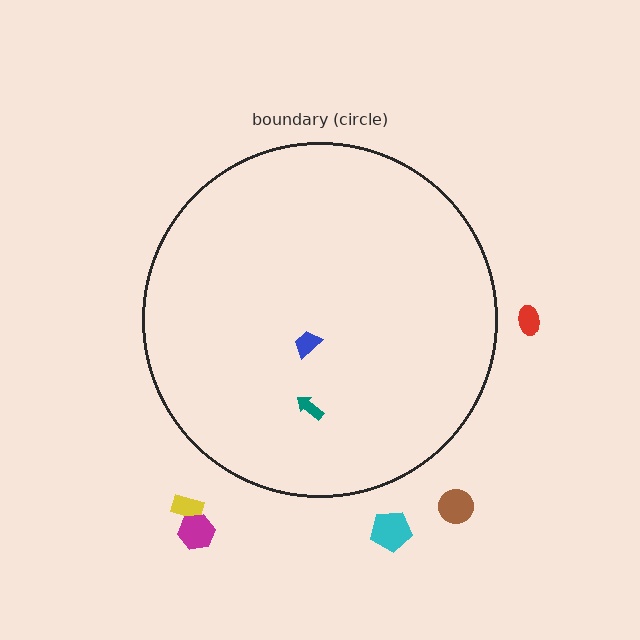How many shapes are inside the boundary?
2 inside, 5 outside.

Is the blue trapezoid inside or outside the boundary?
Inside.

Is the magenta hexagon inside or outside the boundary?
Outside.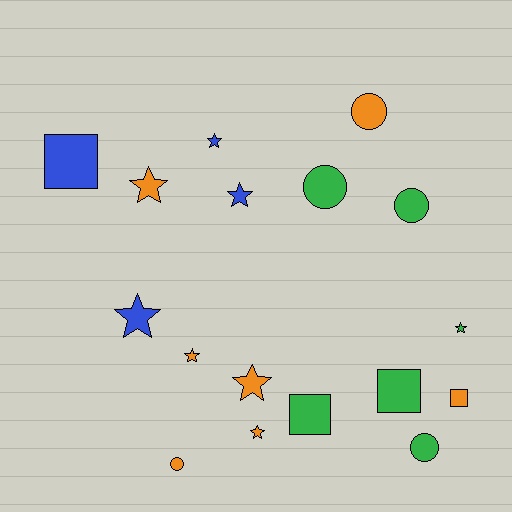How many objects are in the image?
There are 17 objects.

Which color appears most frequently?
Orange, with 7 objects.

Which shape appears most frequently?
Star, with 8 objects.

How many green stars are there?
There is 1 green star.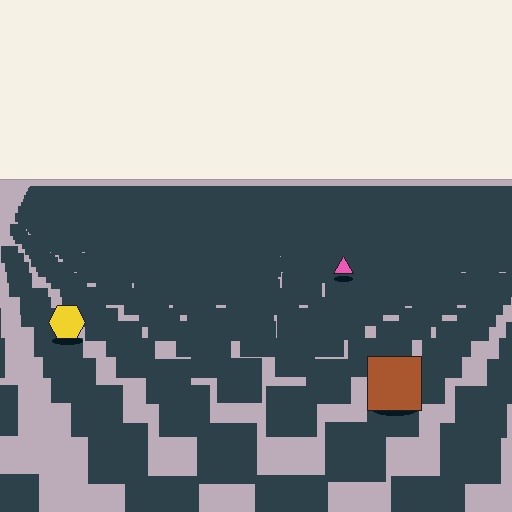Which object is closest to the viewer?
The brown square is closest. The texture marks near it are larger and more spread out.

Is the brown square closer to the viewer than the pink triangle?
Yes. The brown square is closer — you can tell from the texture gradient: the ground texture is coarser near it.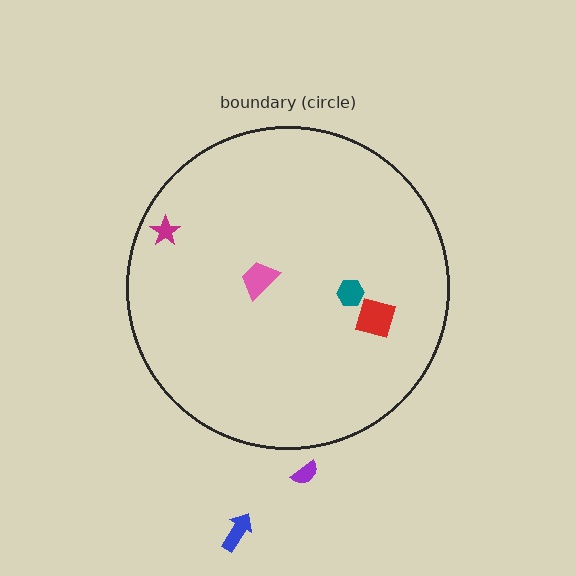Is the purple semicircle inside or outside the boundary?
Outside.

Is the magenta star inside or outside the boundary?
Inside.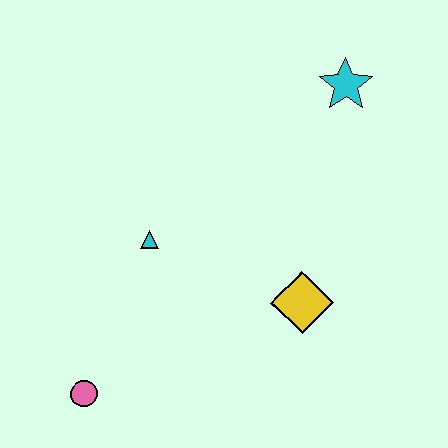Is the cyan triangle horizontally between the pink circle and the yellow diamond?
Yes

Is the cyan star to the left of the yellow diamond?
No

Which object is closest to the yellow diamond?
The cyan triangle is closest to the yellow diamond.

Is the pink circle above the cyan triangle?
No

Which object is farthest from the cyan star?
The pink circle is farthest from the cyan star.